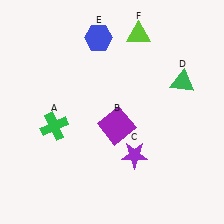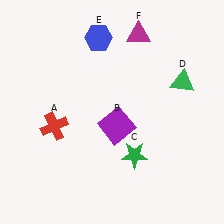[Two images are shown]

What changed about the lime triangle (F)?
In Image 1, F is lime. In Image 2, it changed to magenta.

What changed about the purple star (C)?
In Image 1, C is purple. In Image 2, it changed to green.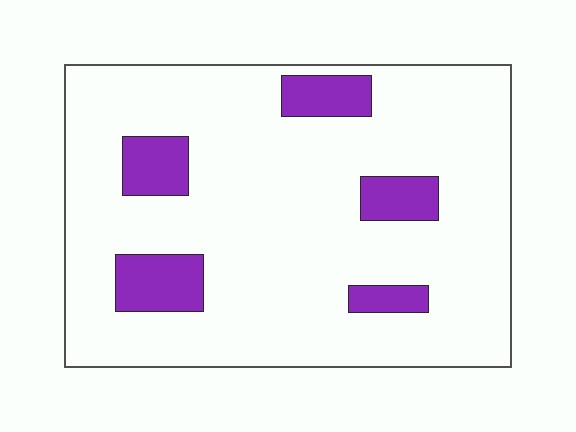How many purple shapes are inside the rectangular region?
5.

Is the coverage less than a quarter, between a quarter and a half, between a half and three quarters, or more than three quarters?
Less than a quarter.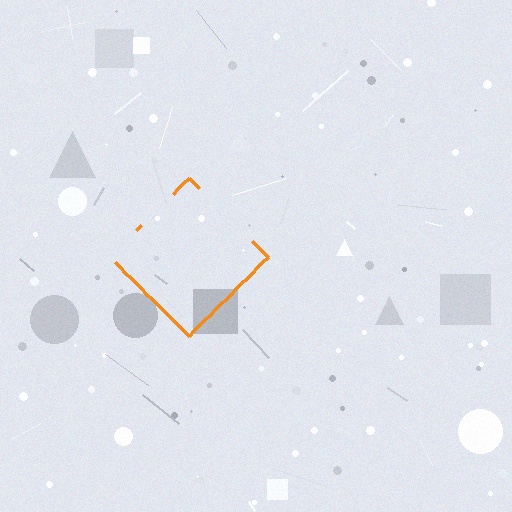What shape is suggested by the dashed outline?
The dashed outline suggests a diamond.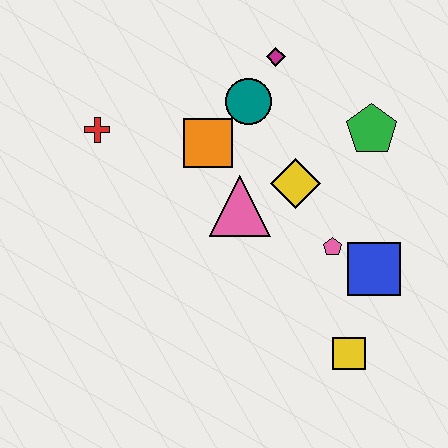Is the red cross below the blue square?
No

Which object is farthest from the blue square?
The red cross is farthest from the blue square.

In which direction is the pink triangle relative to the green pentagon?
The pink triangle is to the left of the green pentagon.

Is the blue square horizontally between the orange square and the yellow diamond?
No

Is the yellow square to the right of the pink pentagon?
Yes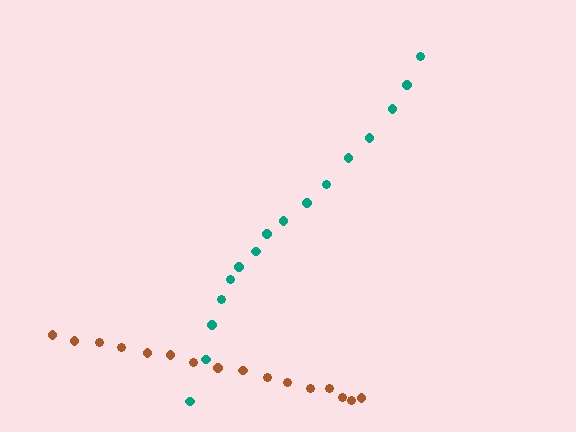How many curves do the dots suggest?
There are 2 distinct paths.